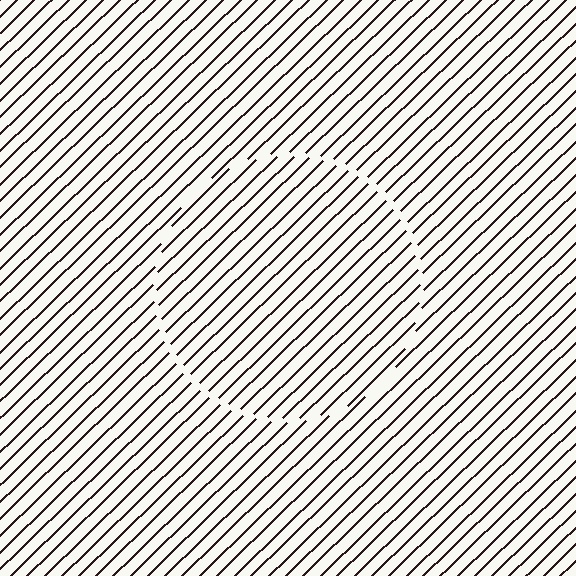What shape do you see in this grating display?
An illusory circle. The interior of the shape contains the same grating, shifted by half a period — the contour is defined by the phase discontinuity where line-ends from the inner and outer gratings abut.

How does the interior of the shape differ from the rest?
The interior of the shape contains the same grating, shifted by half a period — the contour is defined by the phase discontinuity where line-ends from the inner and outer gratings abut.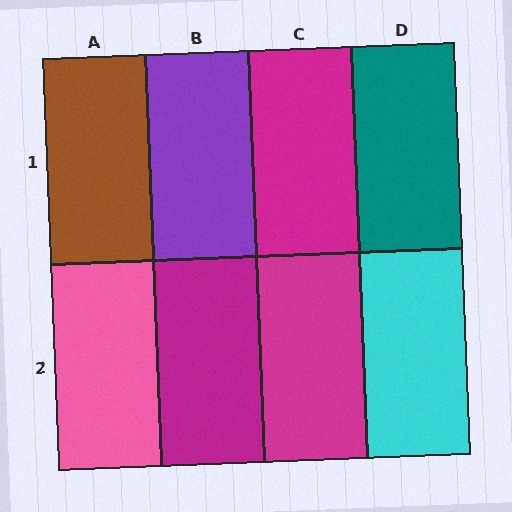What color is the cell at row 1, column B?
Purple.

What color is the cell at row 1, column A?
Brown.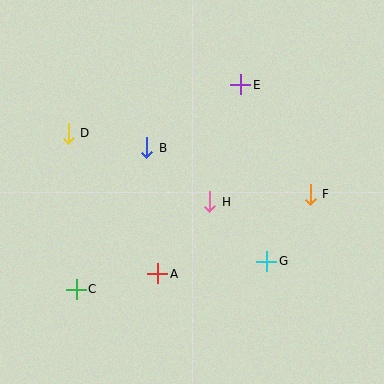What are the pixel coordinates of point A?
Point A is at (158, 274).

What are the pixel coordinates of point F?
Point F is at (310, 194).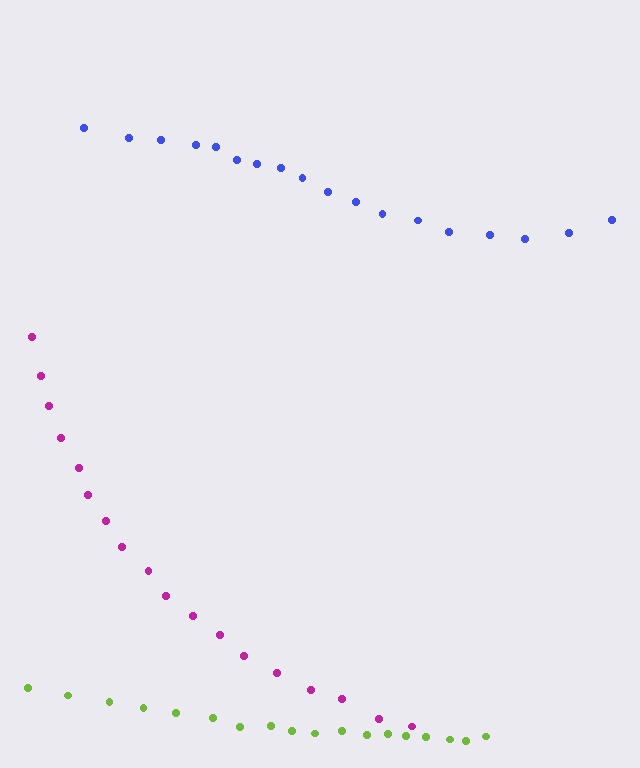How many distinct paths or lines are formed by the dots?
There are 3 distinct paths.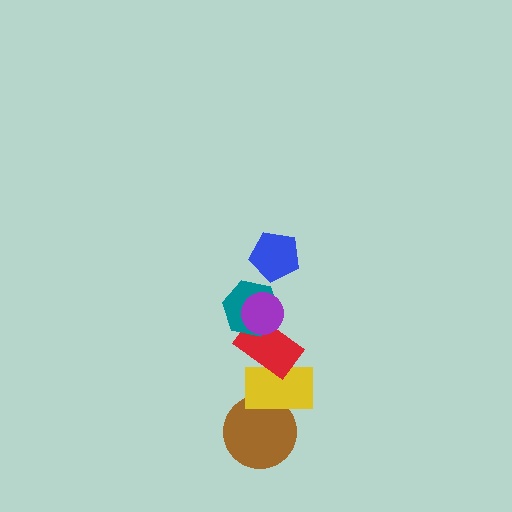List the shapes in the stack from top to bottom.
From top to bottom: the blue pentagon, the purple circle, the teal hexagon, the red rectangle, the yellow rectangle, the brown circle.